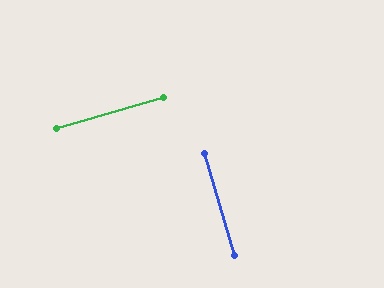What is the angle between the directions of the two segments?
Approximately 90 degrees.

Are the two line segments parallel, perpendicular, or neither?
Perpendicular — they meet at approximately 90°.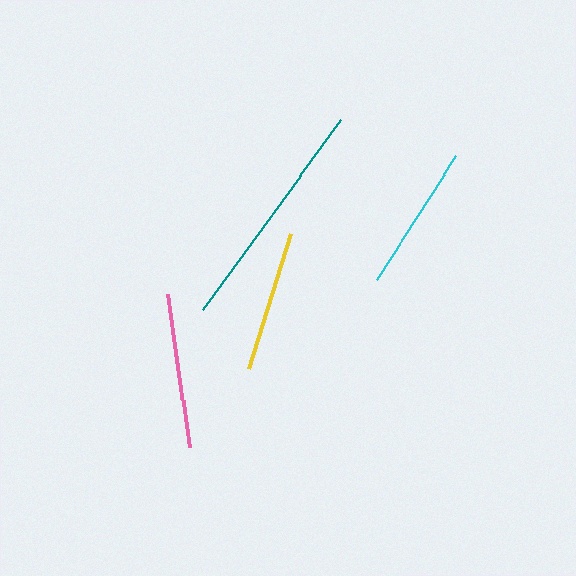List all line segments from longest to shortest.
From longest to shortest: teal, pink, cyan, yellow.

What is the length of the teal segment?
The teal segment is approximately 235 pixels long.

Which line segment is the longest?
The teal line is the longest at approximately 235 pixels.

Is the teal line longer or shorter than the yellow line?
The teal line is longer than the yellow line.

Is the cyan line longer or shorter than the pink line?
The pink line is longer than the cyan line.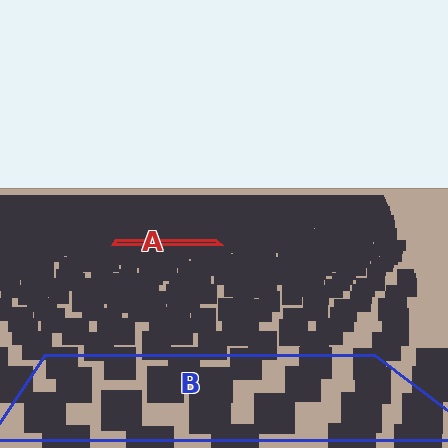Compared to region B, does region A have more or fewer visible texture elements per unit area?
Region A has more texture elements per unit area — they are packed more densely because it is farther away.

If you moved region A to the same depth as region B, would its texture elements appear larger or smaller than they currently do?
They would appear larger. At a closer depth, the same texture elements are projected at a bigger on-screen size.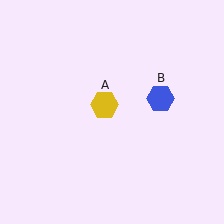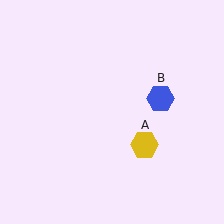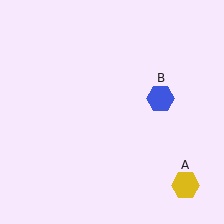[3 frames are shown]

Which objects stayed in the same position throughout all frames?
Blue hexagon (object B) remained stationary.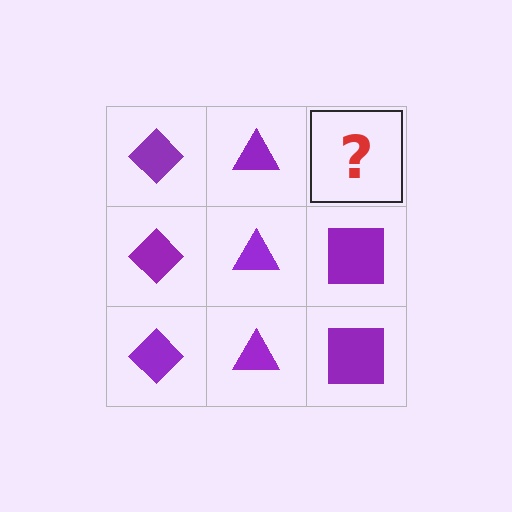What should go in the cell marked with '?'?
The missing cell should contain a purple square.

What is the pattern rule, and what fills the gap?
The rule is that each column has a consistent shape. The gap should be filled with a purple square.